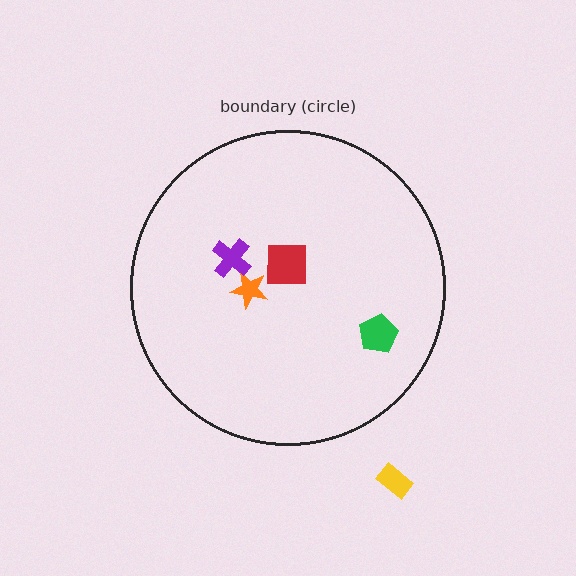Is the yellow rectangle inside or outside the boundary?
Outside.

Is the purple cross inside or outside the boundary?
Inside.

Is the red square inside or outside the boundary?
Inside.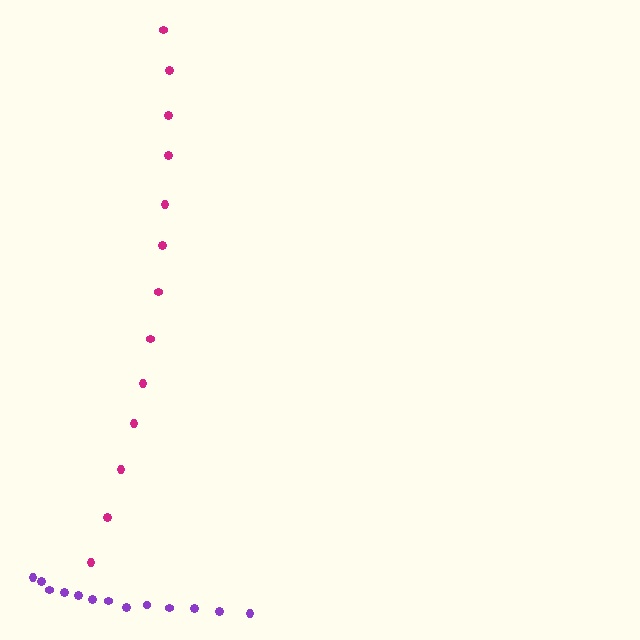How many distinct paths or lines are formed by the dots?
There are 2 distinct paths.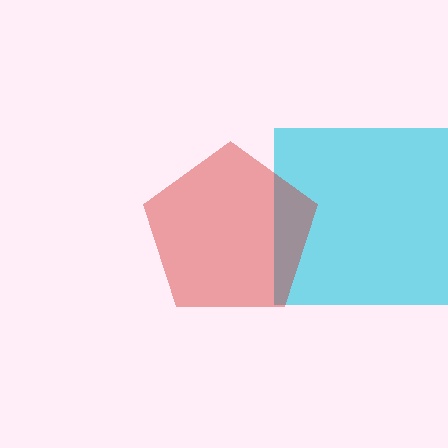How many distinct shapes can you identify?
There are 2 distinct shapes: a cyan square, a red pentagon.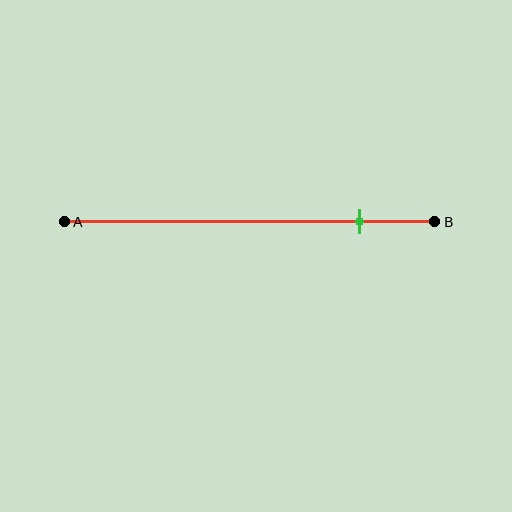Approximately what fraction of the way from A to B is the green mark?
The green mark is approximately 80% of the way from A to B.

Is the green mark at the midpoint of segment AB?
No, the mark is at about 80% from A, not at the 50% midpoint.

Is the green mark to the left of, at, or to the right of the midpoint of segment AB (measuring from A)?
The green mark is to the right of the midpoint of segment AB.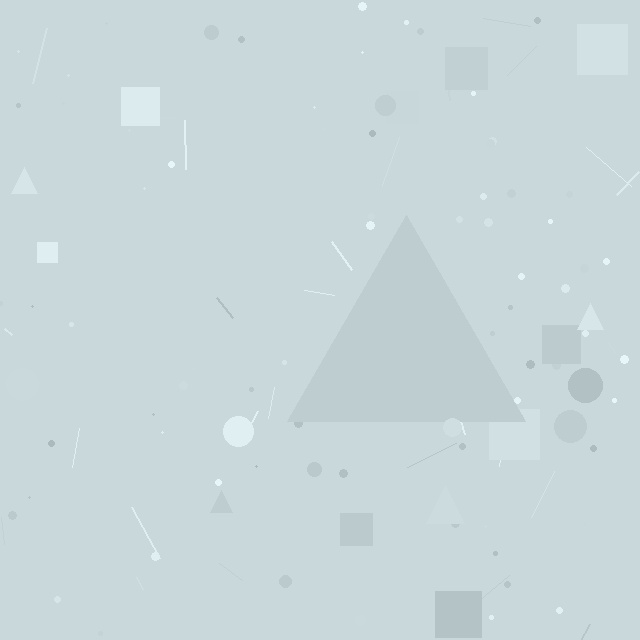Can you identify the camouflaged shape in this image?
The camouflaged shape is a triangle.